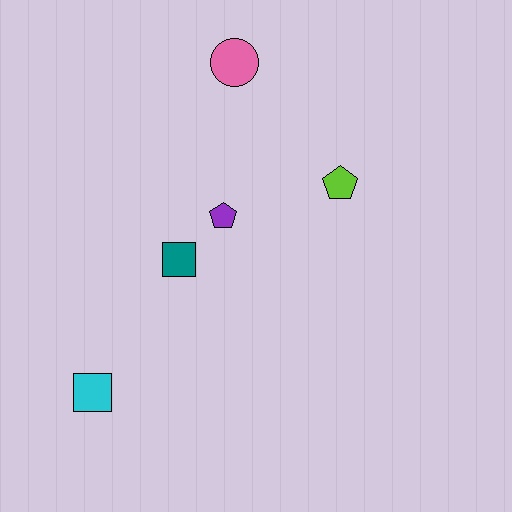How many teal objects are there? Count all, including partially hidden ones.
There is 1 teal object.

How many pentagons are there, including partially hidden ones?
There are 2 pentagons.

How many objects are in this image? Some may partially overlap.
There are 5 objects.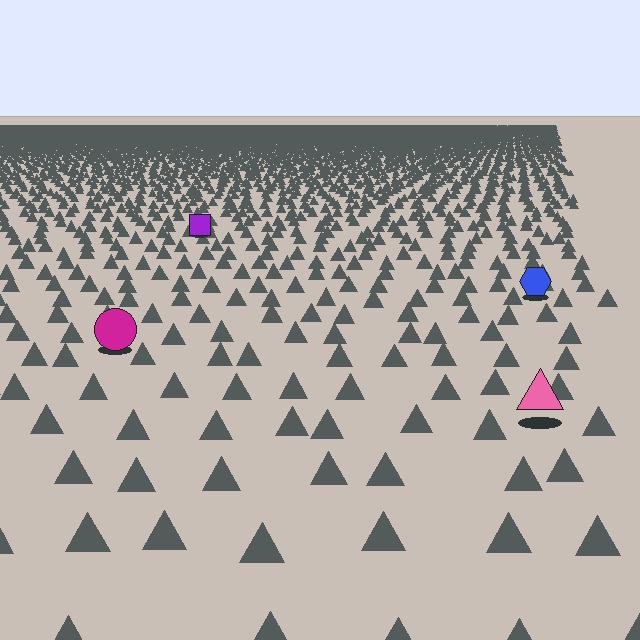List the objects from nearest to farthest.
From nearest to farthest: the pink triangle, the magenta circle, the blue hexagon, the purple square.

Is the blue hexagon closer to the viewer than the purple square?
Yes. The blue hexagon is closer — you can tell from the texture gradient: the ground texture is coarser near it.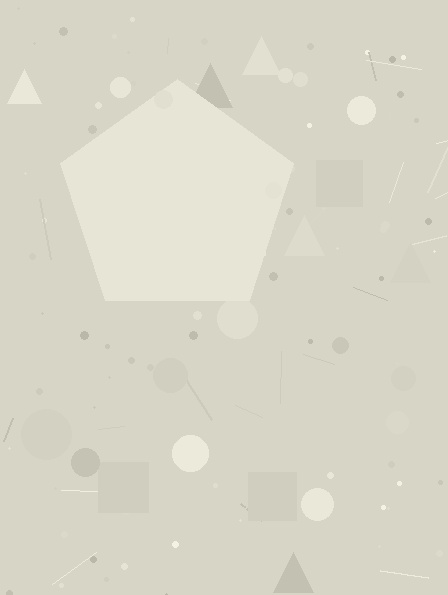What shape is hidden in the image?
A pentagon is hidden in the image.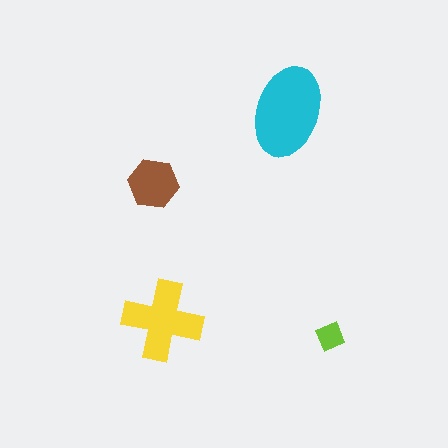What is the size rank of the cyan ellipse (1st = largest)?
1st.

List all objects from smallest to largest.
The lime diamond, the brown hexagon, the yellow cross, the cyan ellipse.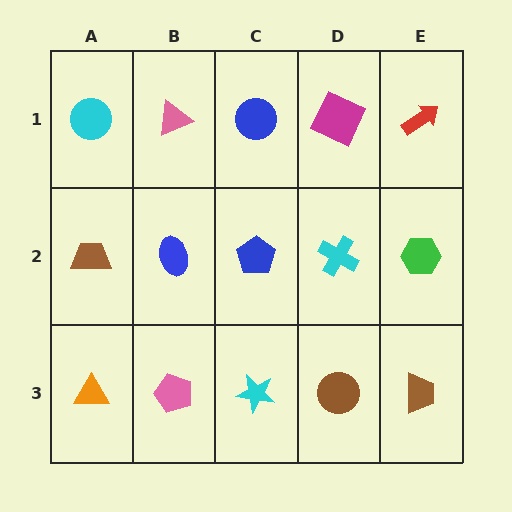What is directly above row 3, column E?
A green hexagon.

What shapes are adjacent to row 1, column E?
A green hexagon (row 2, column E), a magenta square (row 1, column D).